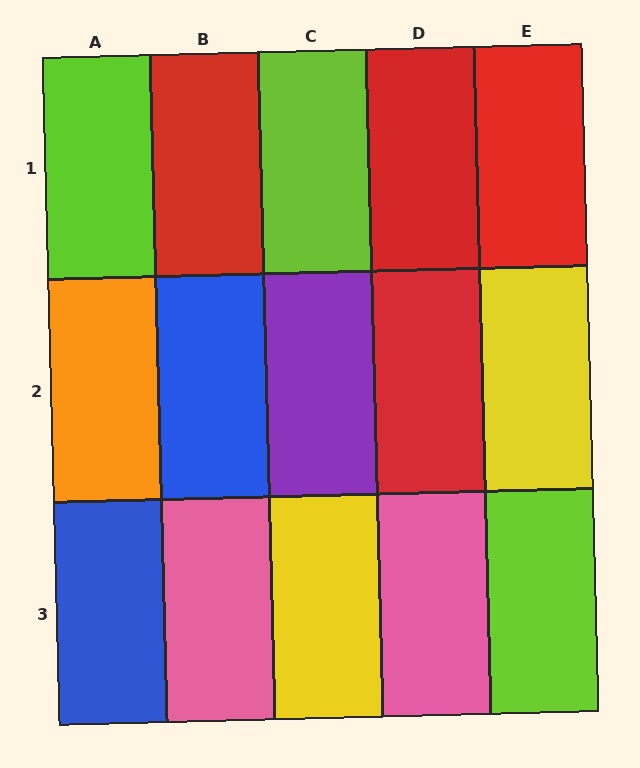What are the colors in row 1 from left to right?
Lime, red, lime, red, red.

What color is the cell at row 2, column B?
Blue.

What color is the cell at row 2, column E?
Yellow.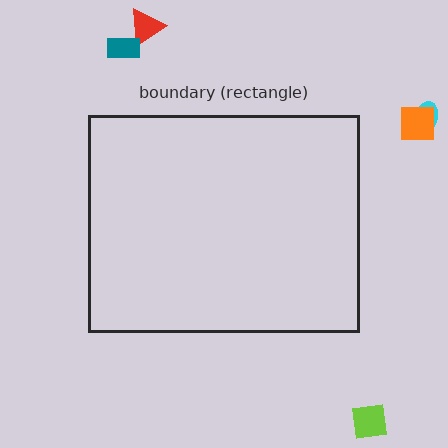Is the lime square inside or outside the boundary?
Outside.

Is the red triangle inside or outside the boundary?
Outside.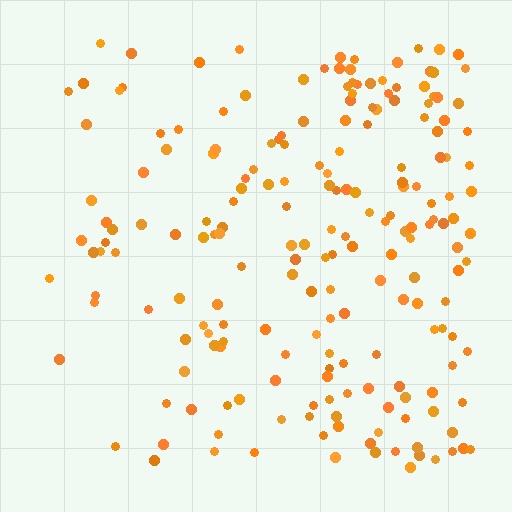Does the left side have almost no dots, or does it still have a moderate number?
Still a moderate number, just noticeably fewer than the right.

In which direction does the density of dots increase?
From left to right, with the right side densest.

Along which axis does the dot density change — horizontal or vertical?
Horizontal.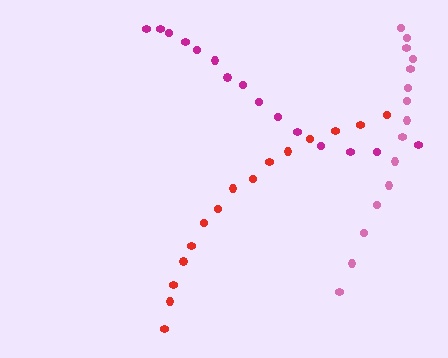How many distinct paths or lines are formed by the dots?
There are 3 distinct paths.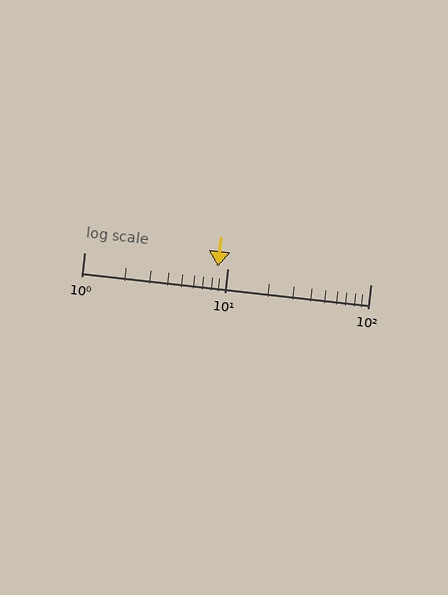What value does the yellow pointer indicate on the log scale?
The pointer indicates approximately 8.6.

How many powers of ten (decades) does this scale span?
The scale spans 2 decades, from 1 to 100.